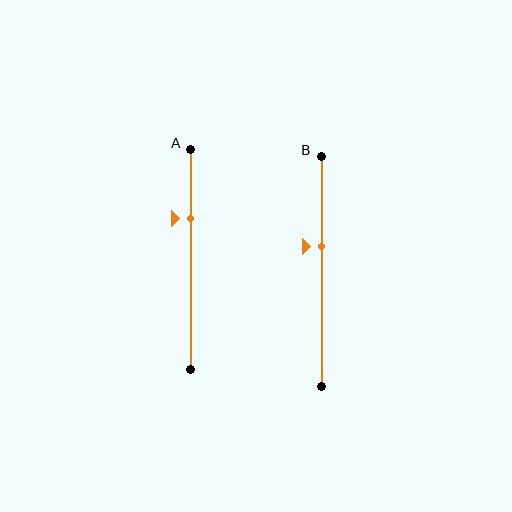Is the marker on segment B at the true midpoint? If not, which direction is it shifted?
No, the marker on segment B is shifted upward by about 11% of the segment length.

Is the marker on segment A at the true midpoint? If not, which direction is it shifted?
No, the marker on segment A is shifted upward by about 19% of the segment length.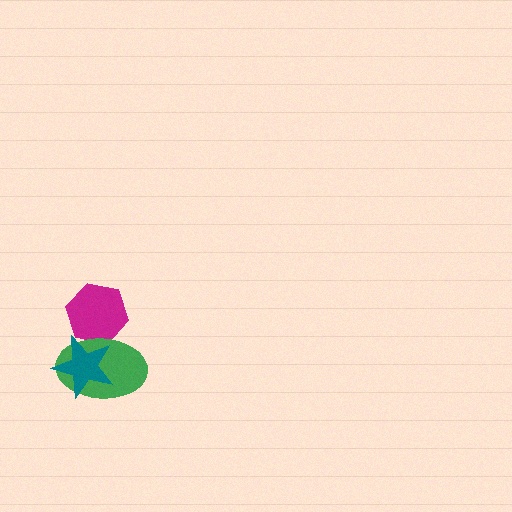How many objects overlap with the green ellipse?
2 objects overlap with the green ellipse.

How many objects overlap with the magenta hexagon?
2 objects overlap with the magenta hexagon.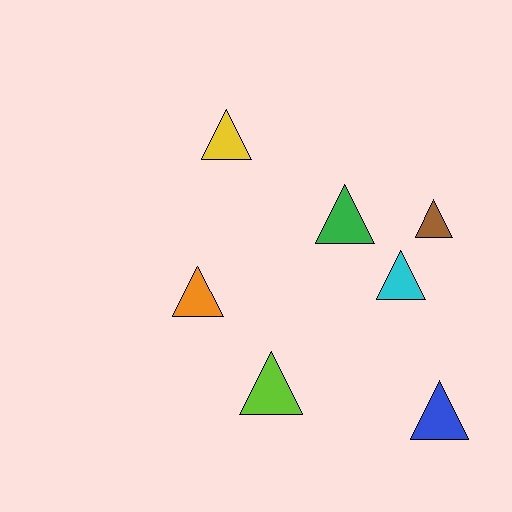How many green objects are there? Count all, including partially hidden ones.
There is 1 green object.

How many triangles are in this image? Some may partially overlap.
There are 7 triangles.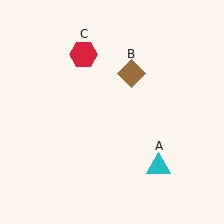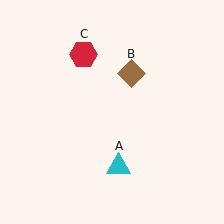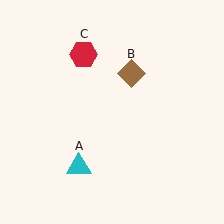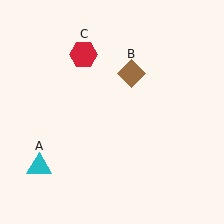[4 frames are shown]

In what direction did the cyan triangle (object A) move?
The cyan triangle (object A) moved left.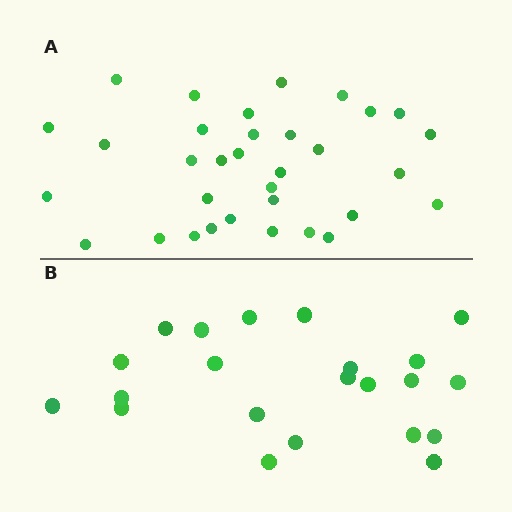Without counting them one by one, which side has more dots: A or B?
Region A (the top region) has more dots.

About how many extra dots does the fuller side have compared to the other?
Region A has roughly 12 or so more dots than region B.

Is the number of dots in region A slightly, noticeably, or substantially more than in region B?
Region A has substantially more. The ratio is roughly 1.5 to 1.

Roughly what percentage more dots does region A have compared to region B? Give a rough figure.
About 50% more.